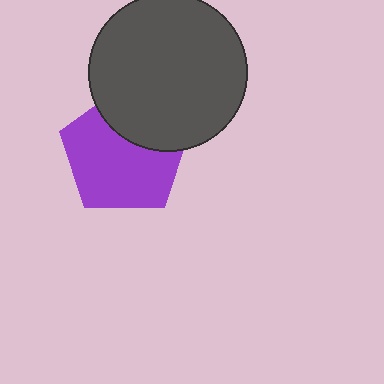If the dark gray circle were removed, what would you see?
You would see the complete purple pentagon.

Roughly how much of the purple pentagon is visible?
Most of it is visible (roughly 68%).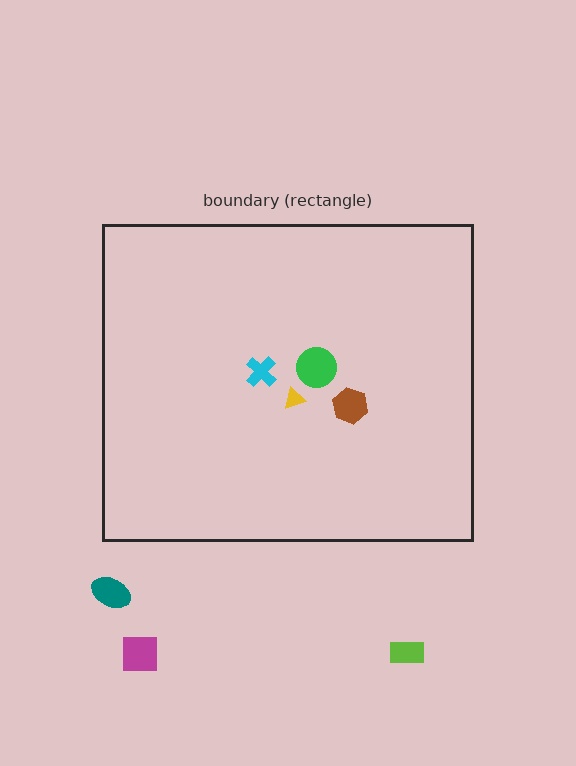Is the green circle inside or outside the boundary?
Inside.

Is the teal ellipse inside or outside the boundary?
Outside.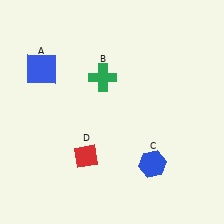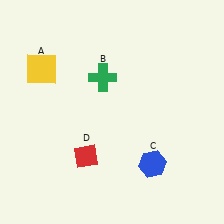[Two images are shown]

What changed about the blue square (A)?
In Image 1, A is blue. In Image 2, it changed to yellow.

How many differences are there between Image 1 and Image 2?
There is 1 difference between the two images.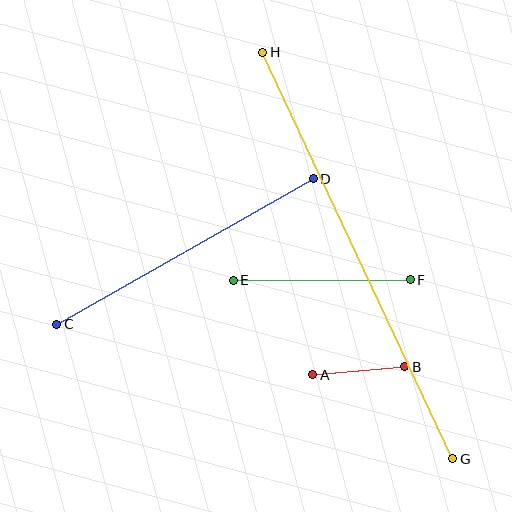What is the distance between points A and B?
The distance is approximately 92 pixels.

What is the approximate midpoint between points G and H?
The midpoint is at approximately (358, 256) pixels.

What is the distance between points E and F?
The distance is approximately 177 pixels.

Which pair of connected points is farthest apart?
Points G and H are farthest apart.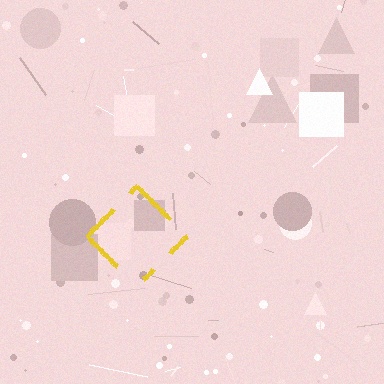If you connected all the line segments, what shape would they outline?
They would outline a diamond.